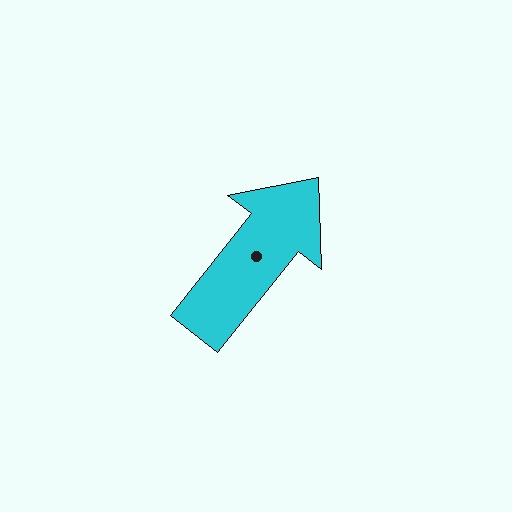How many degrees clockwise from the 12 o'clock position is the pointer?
Approximately 39 degrees.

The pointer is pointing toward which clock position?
Roughly 1 o'clock.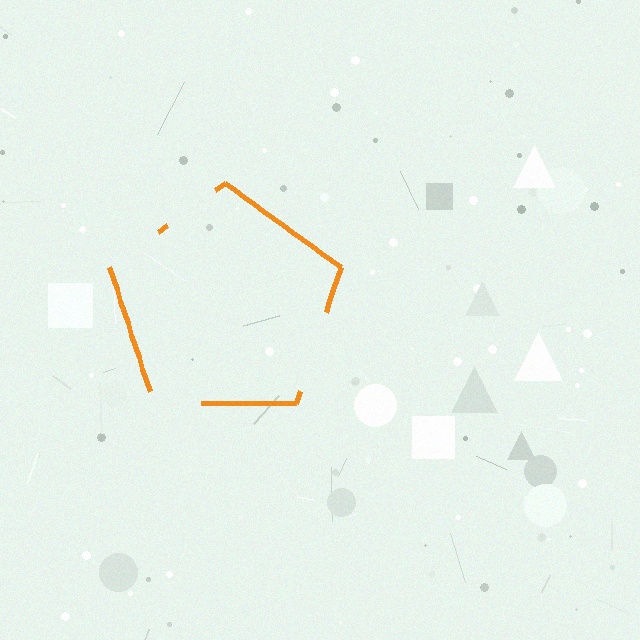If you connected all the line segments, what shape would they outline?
They would outline a pentagon.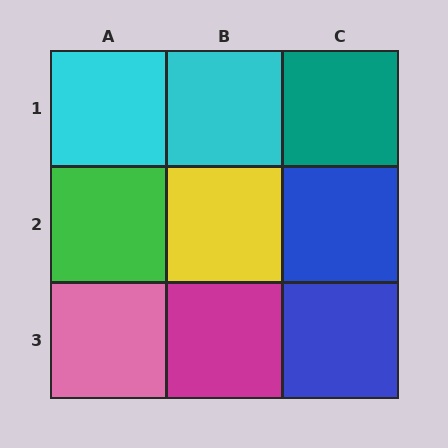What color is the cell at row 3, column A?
Pink.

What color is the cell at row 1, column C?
Teal.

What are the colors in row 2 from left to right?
Green, yellow, blue.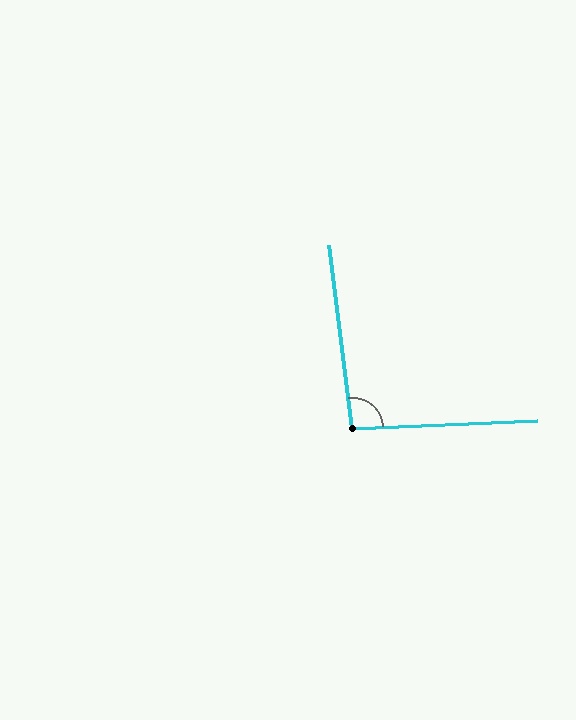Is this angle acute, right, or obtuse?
It is approximately a right angle.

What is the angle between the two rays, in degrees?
Approximately 95 degrees.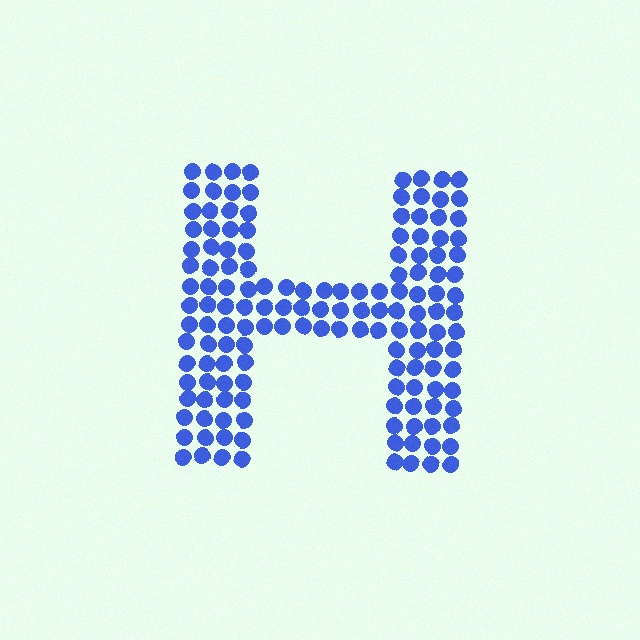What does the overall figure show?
The overall figure shows the letter H.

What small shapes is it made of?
It is made of small circles.